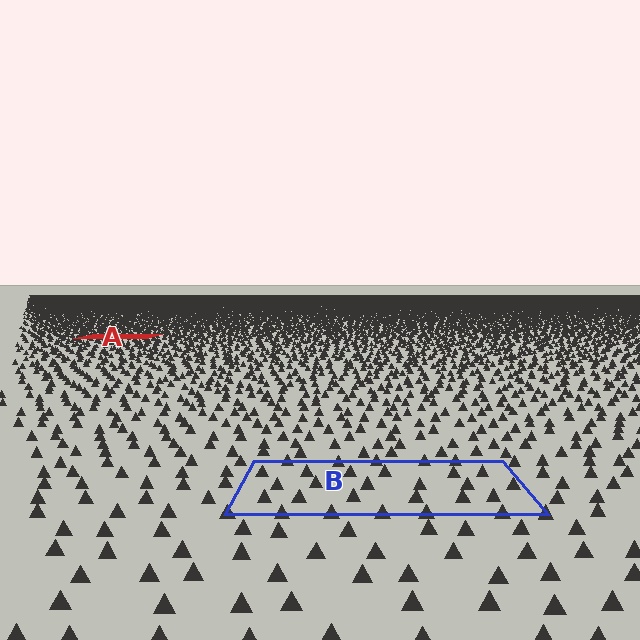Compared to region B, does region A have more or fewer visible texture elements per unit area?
Region A has more texture elements per unit area — they are packed more densely because it is farther away.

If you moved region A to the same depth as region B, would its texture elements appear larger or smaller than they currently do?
They would appear larger. At a closer depth, the same texture elements are projected at a bigger on-screen size.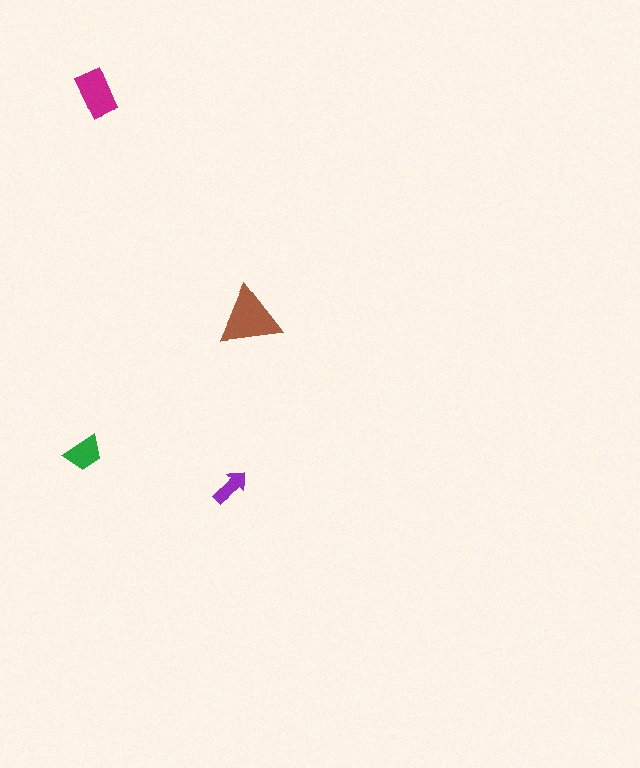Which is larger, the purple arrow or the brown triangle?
The brown triangle.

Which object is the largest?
The brown triangle.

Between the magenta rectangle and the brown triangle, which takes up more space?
The brown triangle.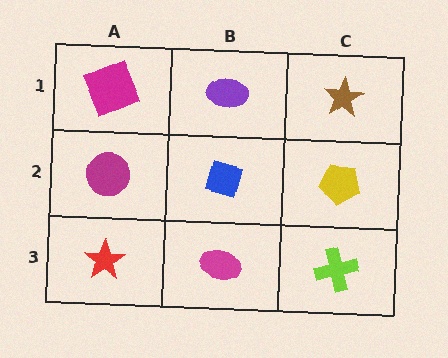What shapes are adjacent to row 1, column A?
A magenta circle (row 2, column A), a purple ellipse (row 1, column B).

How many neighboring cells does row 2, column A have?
3.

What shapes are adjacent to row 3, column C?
A yellow pentagon (row 2, column C), a magenta ellipse (row 3, column B).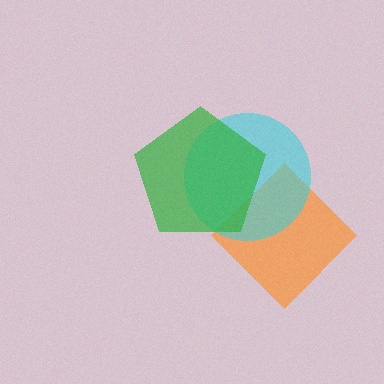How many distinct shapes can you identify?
There are 3 distinct shapes: an orange diamond, a cyan circle, a green pentagon.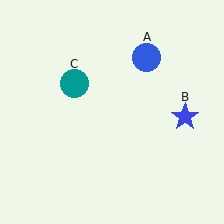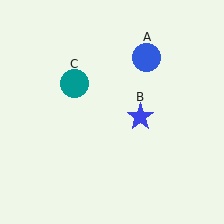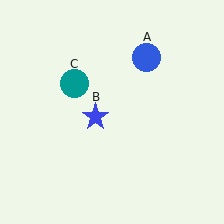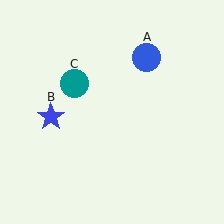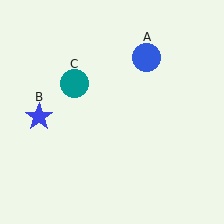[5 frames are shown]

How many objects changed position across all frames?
1 object changed position: blue star (object B).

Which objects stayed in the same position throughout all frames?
Blue circle (object A) and teal circle (object C) remained stationary.